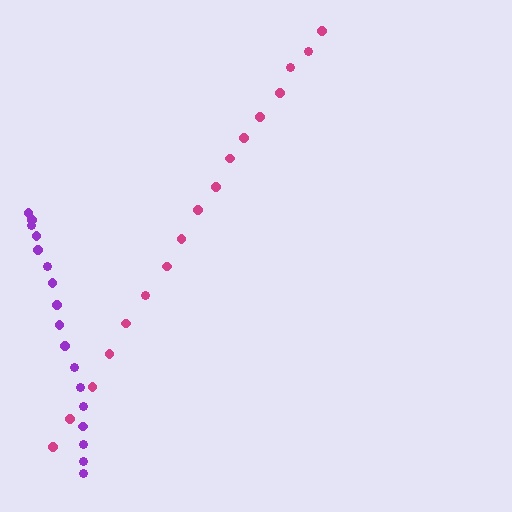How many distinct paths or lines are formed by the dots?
There are 2 distinct paths.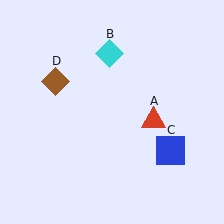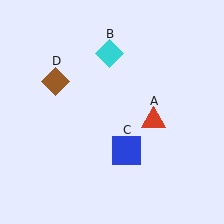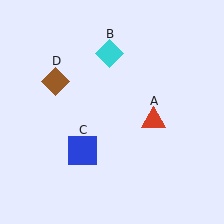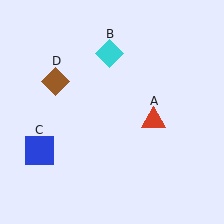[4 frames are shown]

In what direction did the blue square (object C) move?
The blue square (object C) moved left.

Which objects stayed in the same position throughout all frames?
Red triangle (object A) and cyan diamond (object B) and brown diamond (object D) remained stationary.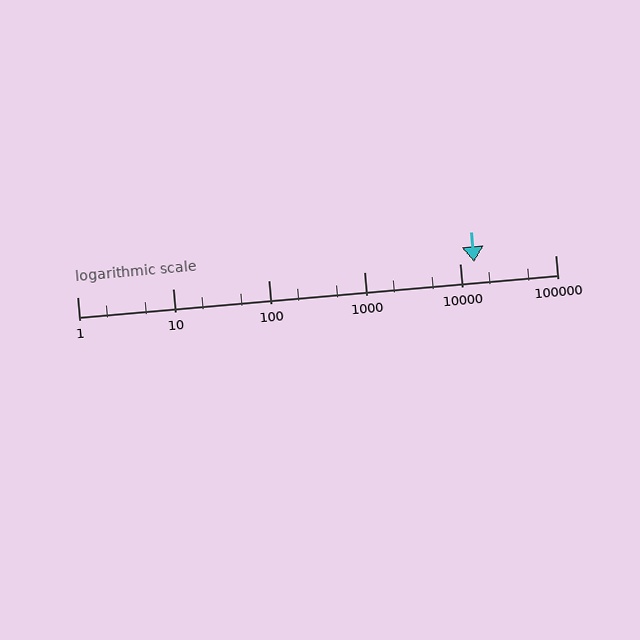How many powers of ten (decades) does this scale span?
The scale spans 5 decades, from 1 to 100000.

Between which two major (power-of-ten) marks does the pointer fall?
The pointer is between 10000 and 100000.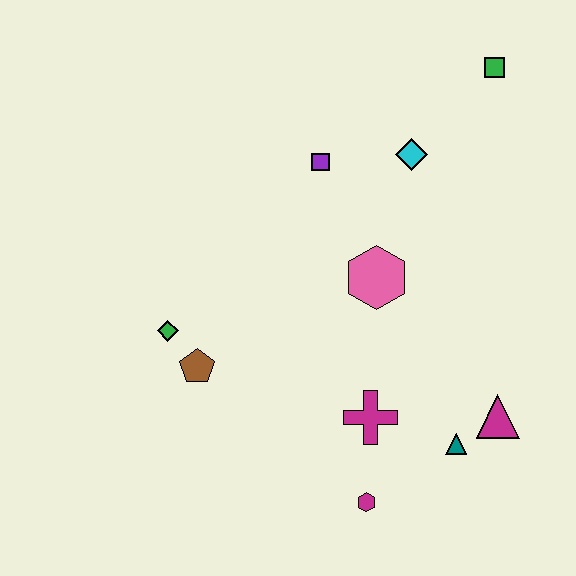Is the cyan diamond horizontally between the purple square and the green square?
Yes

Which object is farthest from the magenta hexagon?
The green square is farthest from the magenta hexagon.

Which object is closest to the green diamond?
The brown pentagon is closest to the green diamond.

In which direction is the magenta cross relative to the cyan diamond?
The magenta cross is below the cyan diamond.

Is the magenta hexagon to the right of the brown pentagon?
Yes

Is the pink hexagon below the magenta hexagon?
No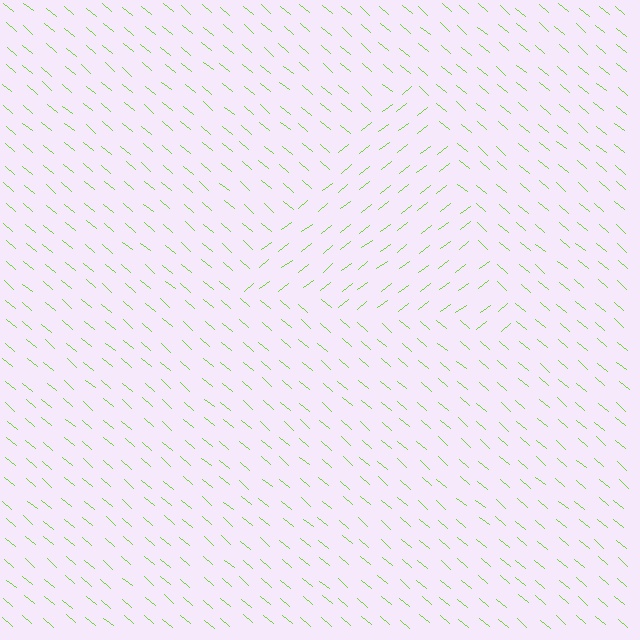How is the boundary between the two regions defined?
The boundary is defined purely by a change in line orientation (approximately 78 degrees difference). All lines are the same color and thickness.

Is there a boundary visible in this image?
Yes, there is a texture boundary formed by a change in line orientation.